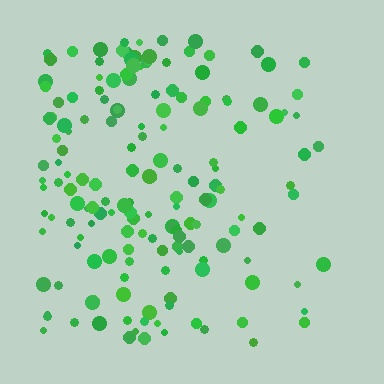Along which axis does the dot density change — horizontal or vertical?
Horizontal.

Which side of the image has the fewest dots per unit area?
The right.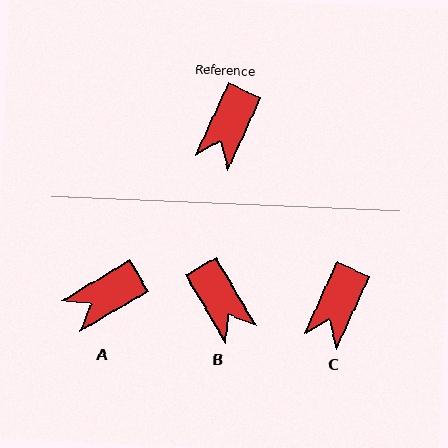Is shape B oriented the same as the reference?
No, it is off by about 54 degrees.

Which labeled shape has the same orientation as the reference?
C.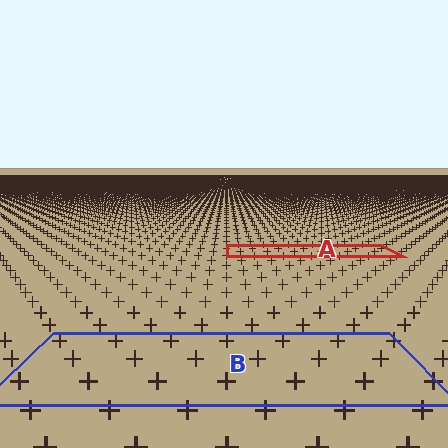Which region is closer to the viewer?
Region B is closer. The texture elements there are larger and more spread out.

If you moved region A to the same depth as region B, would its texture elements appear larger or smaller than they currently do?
They would appear larger. At a closer depth, the same texture elements are projected at a bigger on-screen size.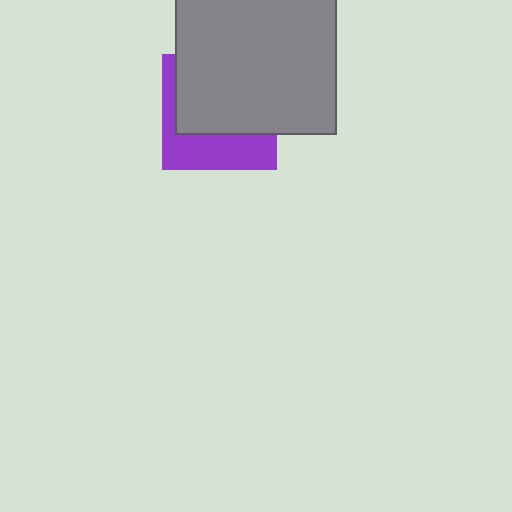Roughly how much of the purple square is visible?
A small part of it is visible (roughly 38%).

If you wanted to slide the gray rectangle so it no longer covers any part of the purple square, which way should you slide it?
Slide it up — that is the most direct way to separate the two shapes.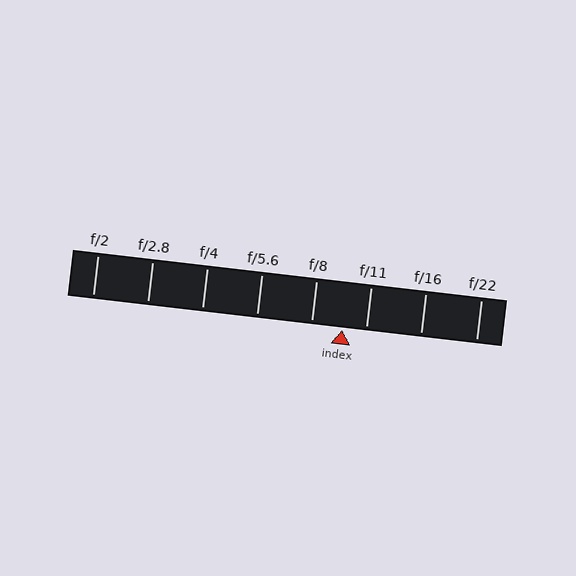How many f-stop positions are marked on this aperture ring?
There are 8 f-stop positions marked.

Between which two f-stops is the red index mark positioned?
The index mark is between f/8 and f/11.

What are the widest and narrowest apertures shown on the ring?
The widest aperture shown is f/2 and the narrowest is f/22.